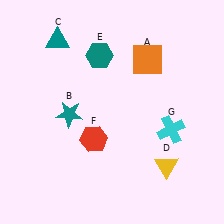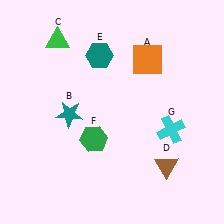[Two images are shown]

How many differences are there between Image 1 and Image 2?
There are 3 differences between the two images.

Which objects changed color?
C changed from teal to green. D changed from yellow to brown. F changed from red to green.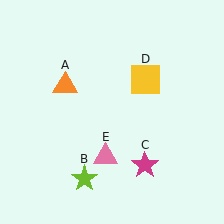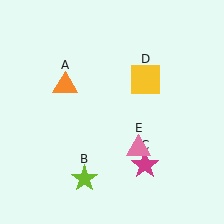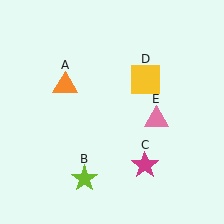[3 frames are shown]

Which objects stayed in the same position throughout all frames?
Orange triangle (object A) and lime star (object B) and magenta star (object C) and yellow square (object D) remained stationary.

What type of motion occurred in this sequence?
The pink triangle (object E) rotated counterclockwise around the center of the scene.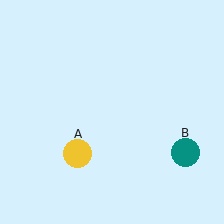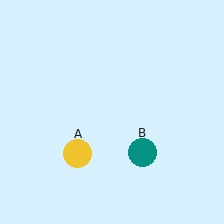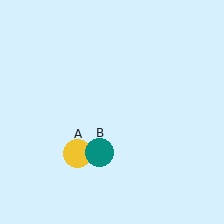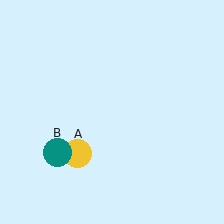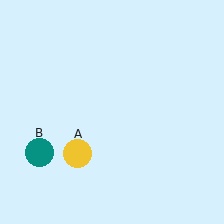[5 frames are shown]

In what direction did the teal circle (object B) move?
The teal circle (object B) moved left.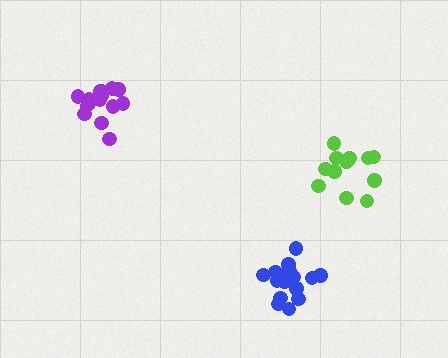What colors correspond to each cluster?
The clusters are colored: lime, blue, purple.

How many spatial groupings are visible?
There are 3 spatial groupings.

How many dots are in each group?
Group 1: 13 dots, Group 2: 16 dots, Group 3: 15 dots (44 total).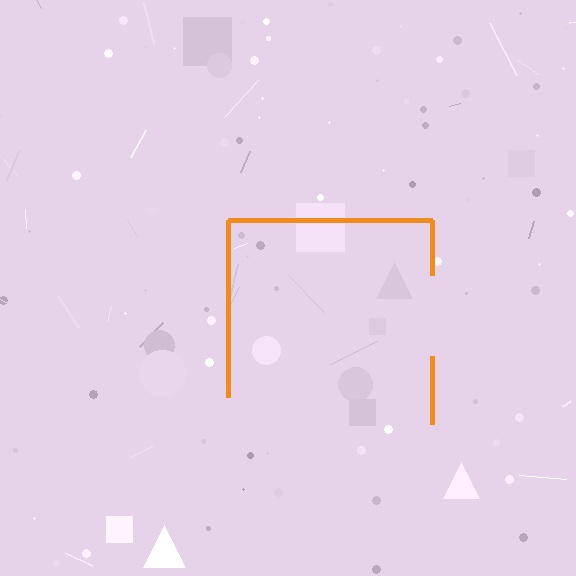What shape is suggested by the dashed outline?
The dashed outline suggests a square.